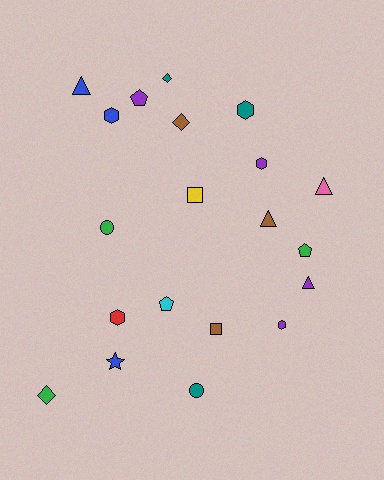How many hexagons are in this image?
There are 5 hexagons.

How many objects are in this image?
There are 20 objects.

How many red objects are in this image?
There is 1 red object.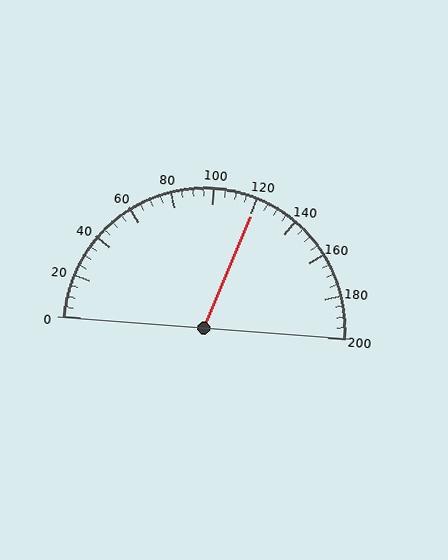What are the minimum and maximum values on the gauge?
The gauge ranges from 0 to 200.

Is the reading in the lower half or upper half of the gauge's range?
The reading is in the upper half of the range (0 to 200).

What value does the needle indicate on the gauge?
The needle indicates approximately 120.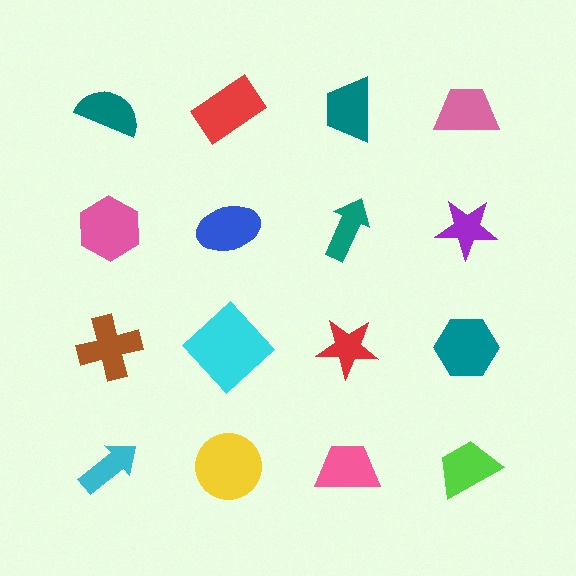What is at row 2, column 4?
A purple star.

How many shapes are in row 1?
4 shapes.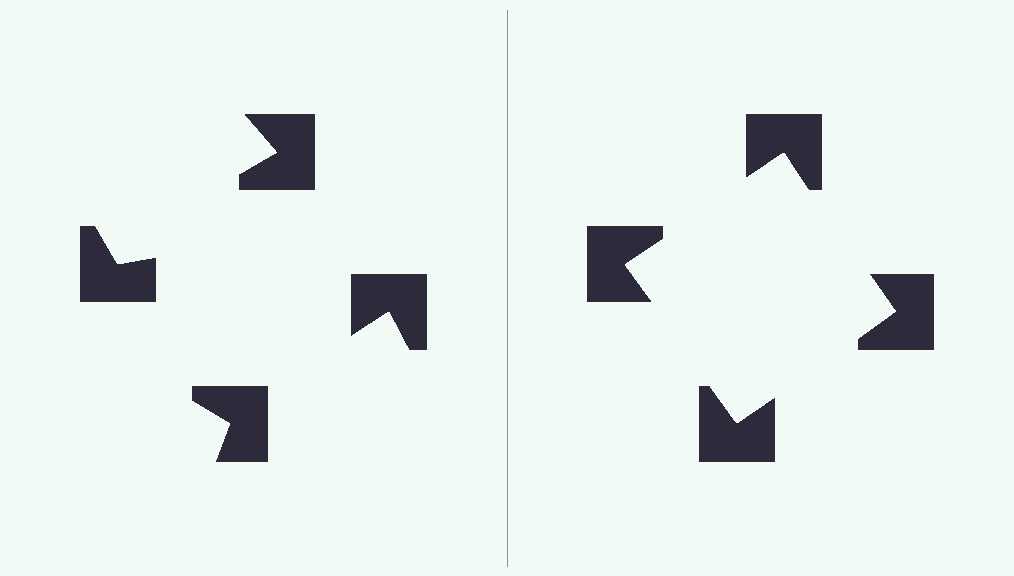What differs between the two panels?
The notched squares are positioned identically on both sides; only the wedge orientations differ. On the right they align to a square; on the left they are misaligned.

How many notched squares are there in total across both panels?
8 — 4 on each side.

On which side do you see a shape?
An illusory square appears on the right side. On the left side the wedge cuts are rotated, so no coherent shape forms.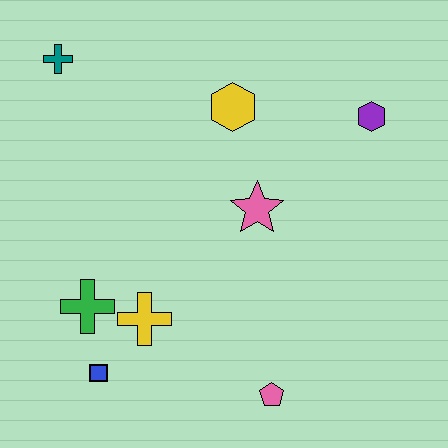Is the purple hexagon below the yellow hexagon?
Yes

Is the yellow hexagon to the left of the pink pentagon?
Yes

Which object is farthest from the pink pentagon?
The teal cross is farthest from the pink pentagon.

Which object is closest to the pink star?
The yellow hexagon is closest to the pink star.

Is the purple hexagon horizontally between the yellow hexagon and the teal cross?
No